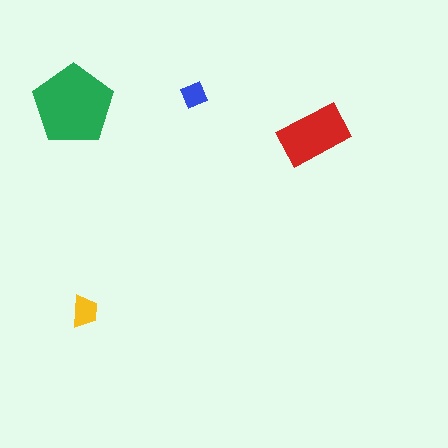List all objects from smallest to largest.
The blue diamond, the yellow trapezoid, the red rectangle, the green pentagon.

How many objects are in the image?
There are 4 objects in the image.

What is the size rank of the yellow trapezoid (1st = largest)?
3rd.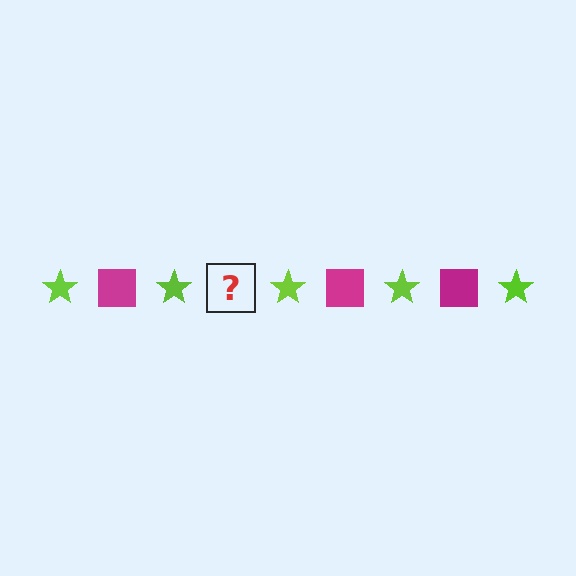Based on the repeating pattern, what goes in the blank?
The blank should be a magenta square.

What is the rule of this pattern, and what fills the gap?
The rule is that the pattern alternates between lime star and magenta square. The gap should be filled with a magenta square.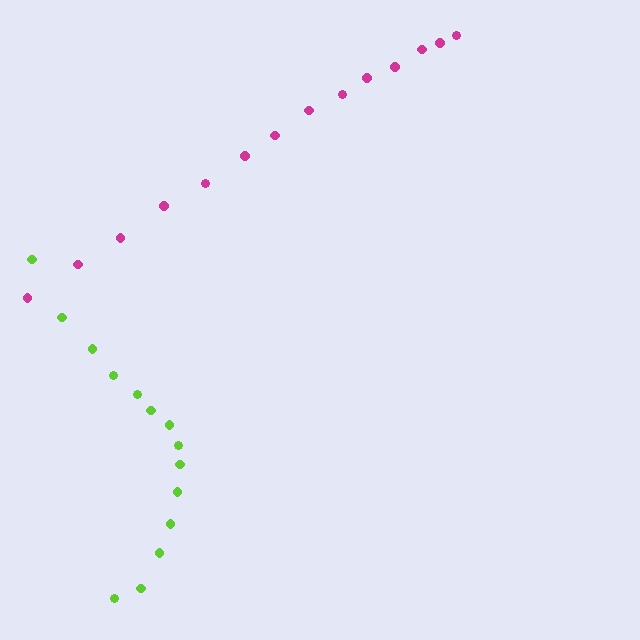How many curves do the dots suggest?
There are 2 distinct paths.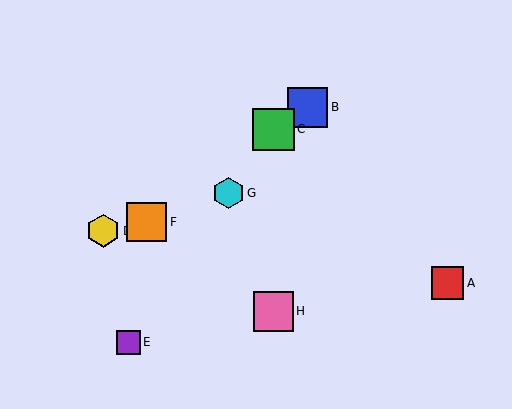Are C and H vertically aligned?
Yes, both are at x≈273.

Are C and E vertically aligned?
No, C is at x≈273 and E is at x≈128.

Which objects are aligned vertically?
Objects C, H are aligned vertically.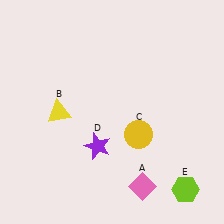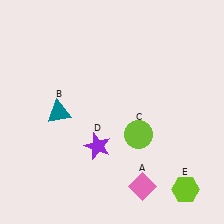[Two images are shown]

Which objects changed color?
B changed from yellow to teal. C changed from yellow to lime.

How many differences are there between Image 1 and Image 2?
There are 2 differences between the two images.